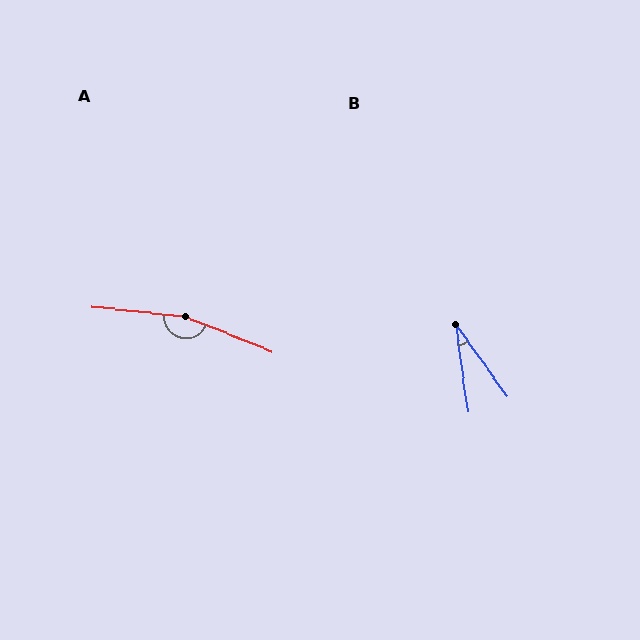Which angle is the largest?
A, at approximately 164 degrees.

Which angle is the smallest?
B, at approximately 28 degrees.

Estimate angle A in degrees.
Approximately 164 degrees.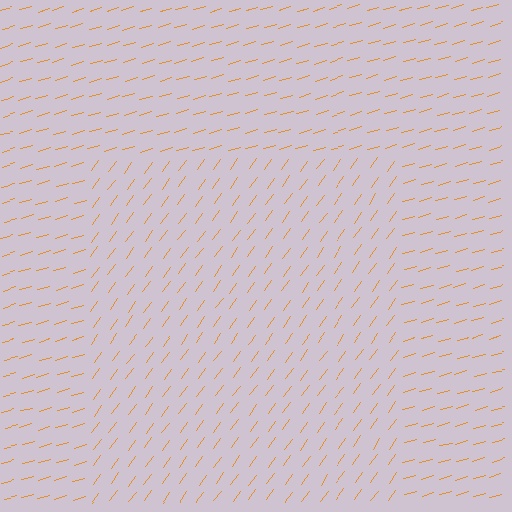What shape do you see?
I see a rectangle.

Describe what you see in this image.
The image is filled with small orange line segments. A rectangle region in the image has lines oriented differently from the surrounding lines, creating a visible texture boundary.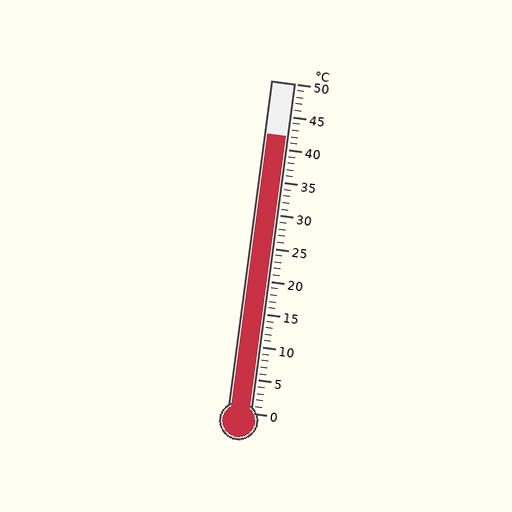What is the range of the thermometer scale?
The thermometer scale ranges from 0°C to 50°C.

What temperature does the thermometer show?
The thermometer shows approximately 42°C.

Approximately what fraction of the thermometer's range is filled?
The thermometer is filled to approximately 85% of its range.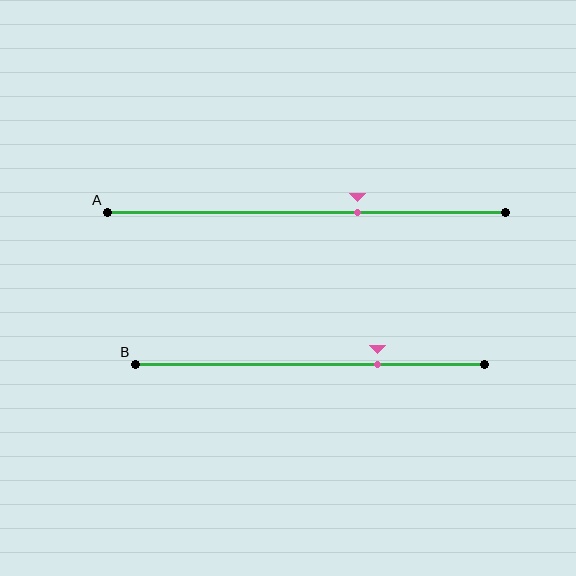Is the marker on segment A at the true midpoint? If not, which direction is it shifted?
No, the marker on segment A is shifted to the right by about 13% of the segment length.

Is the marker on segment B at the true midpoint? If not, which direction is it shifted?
No, the marker on segment B is shifted to the right by about 19% of the segment length.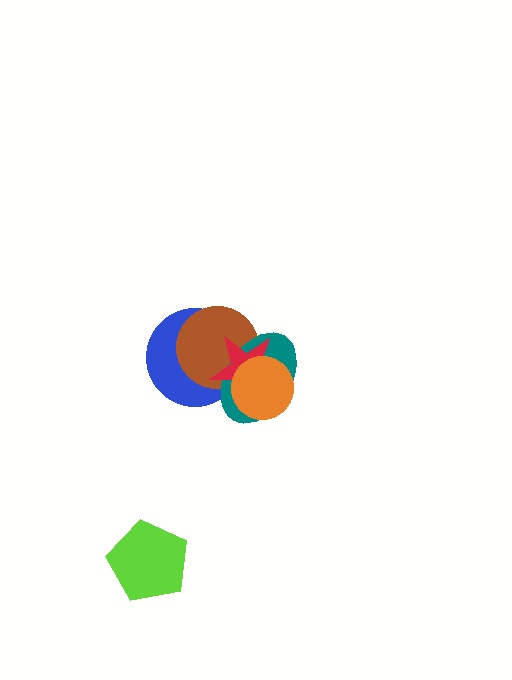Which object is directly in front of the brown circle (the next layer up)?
The teal ellipse is directly in front of the brown circle.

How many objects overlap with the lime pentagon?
0 objects overlap with the lime pentagon.